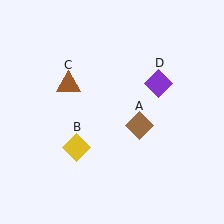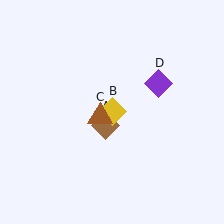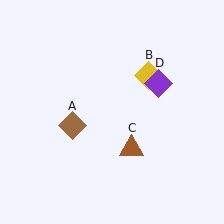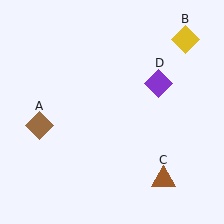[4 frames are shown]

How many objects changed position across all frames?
3 objects changed position: brown diamond (object A), yellow diamond (object B), brown triangle (object C).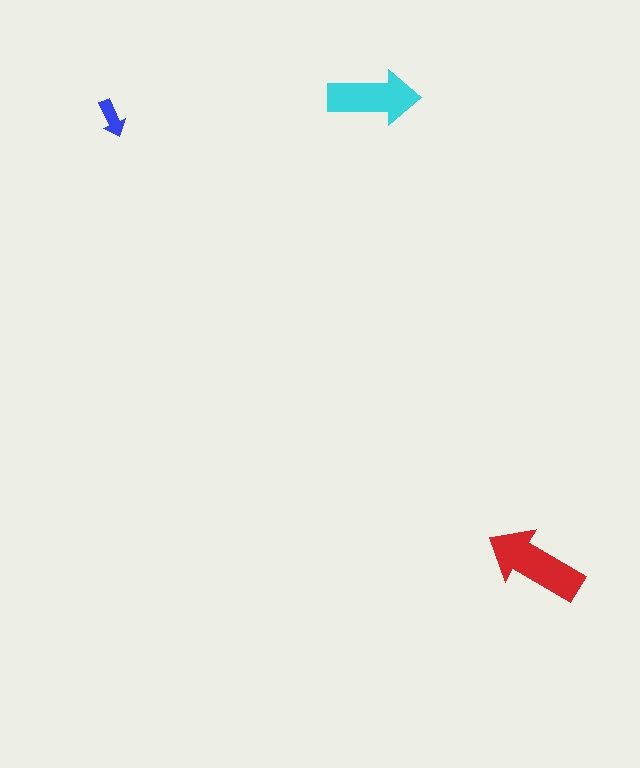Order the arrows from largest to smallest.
the red one, the cyan one, the blue one.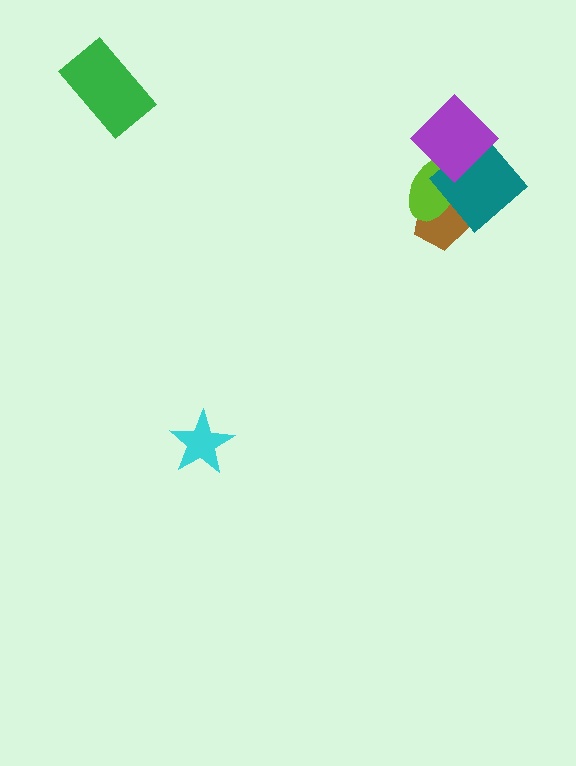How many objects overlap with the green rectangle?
0 objects overlap with the green rectangle.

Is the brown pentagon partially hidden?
Yes, it is partially covered by another shape.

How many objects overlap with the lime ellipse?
3 objects overlap with the lime ellipse.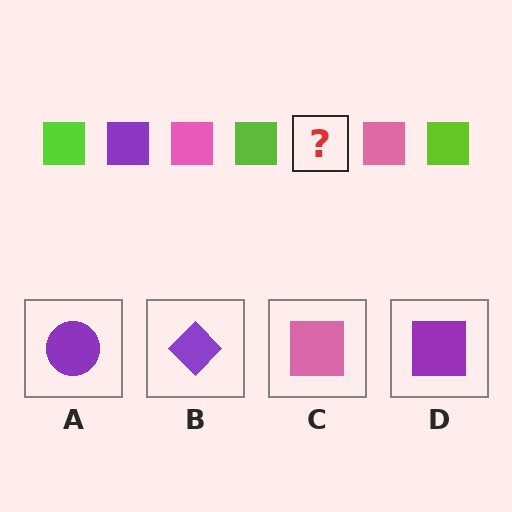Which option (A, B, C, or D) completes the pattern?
D.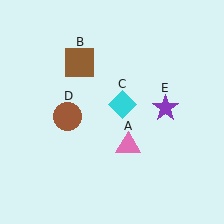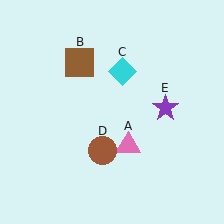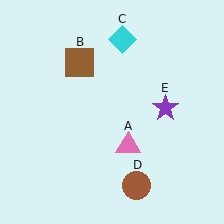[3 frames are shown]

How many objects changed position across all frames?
2 objects changed position: cyan diamond (object C), brown circle (object D).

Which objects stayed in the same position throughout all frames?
Pink triangle (object A) and brown square (object B) and purple star (object E) remained stationary.